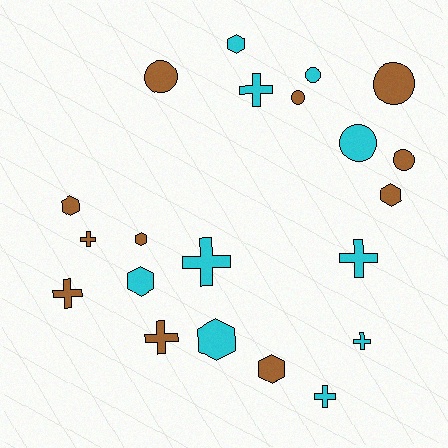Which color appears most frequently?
Brown, with 11 objects.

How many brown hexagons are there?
There are 4 brown hexagons.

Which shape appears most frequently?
Cross, with 8 objects.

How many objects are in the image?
There are 21 objects.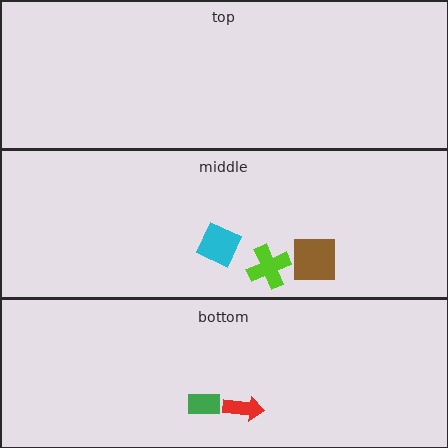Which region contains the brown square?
The middle region.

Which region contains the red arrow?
The bottom region.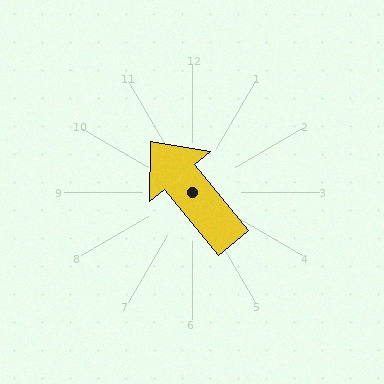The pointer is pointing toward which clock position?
Roughly 11 o'clock.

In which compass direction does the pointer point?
Northwest.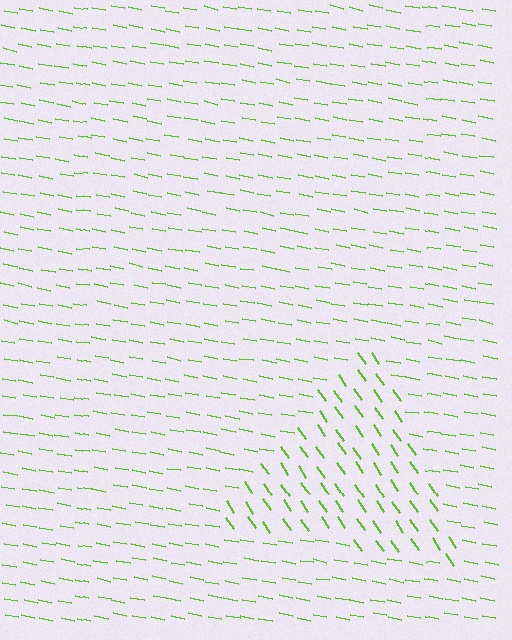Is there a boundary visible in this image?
Yes, there is a texture boundary formed by a change in line orientation.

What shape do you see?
I see a triangle.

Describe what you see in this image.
The image is filled with small lime line segments. A triangle region in the image has lines oriented differently from the surrounding lines, creating a visible texture boundary.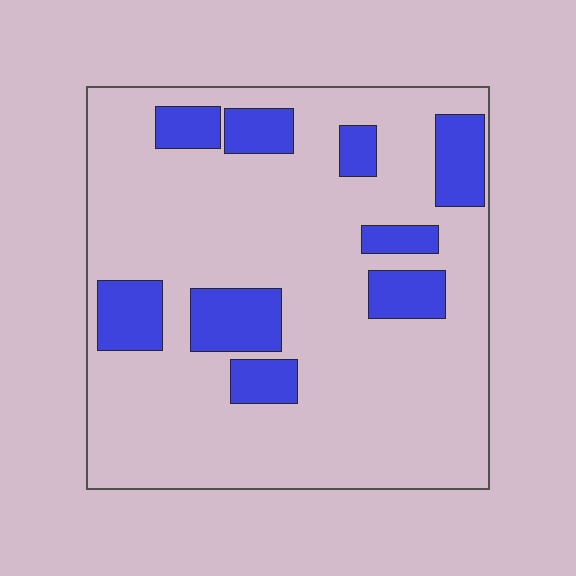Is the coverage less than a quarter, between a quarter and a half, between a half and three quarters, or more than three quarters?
Less than a quarter.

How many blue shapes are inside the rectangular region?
9.